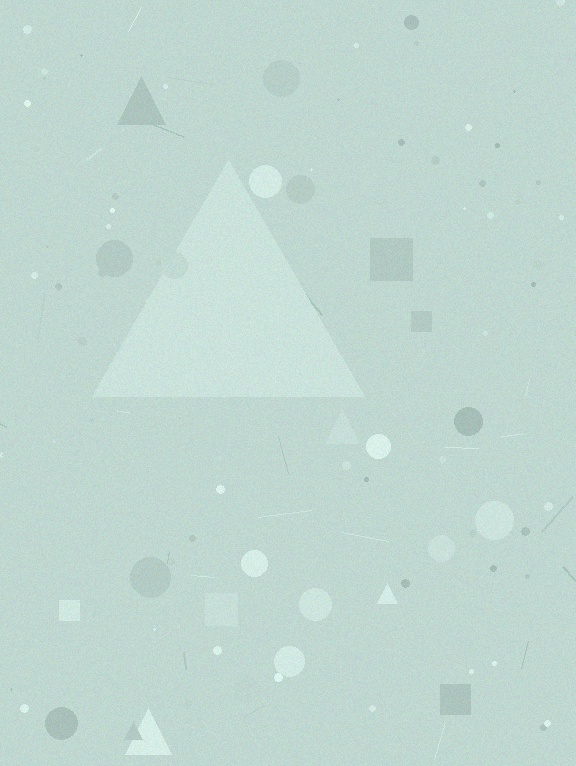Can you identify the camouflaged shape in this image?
The camouflaged shape is a triangle.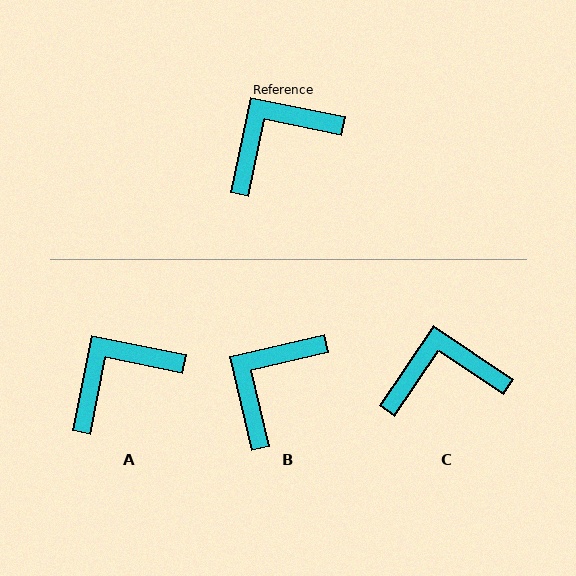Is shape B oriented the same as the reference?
No, it is off by about 25 degrees.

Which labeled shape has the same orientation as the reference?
A.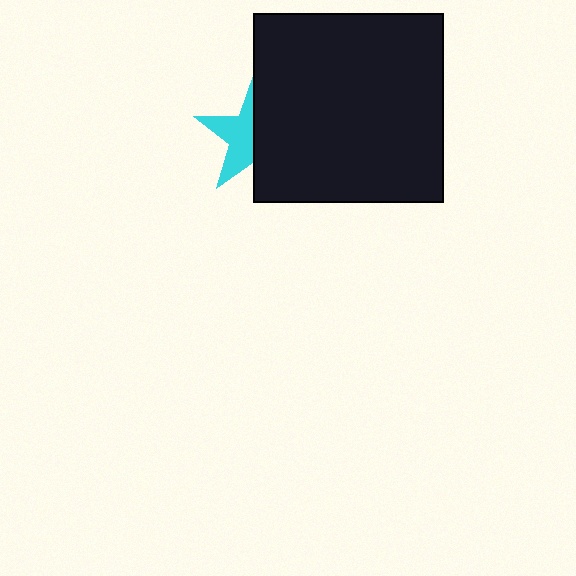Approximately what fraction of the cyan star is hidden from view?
Roughly 51% of the cyan star is hidden behind the black rectangle.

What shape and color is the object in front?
The object in front is a black rectangle.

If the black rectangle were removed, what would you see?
You would see the complete cyan star.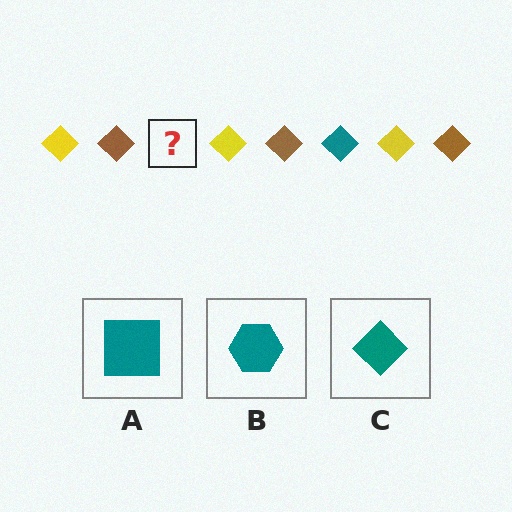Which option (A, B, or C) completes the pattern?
C.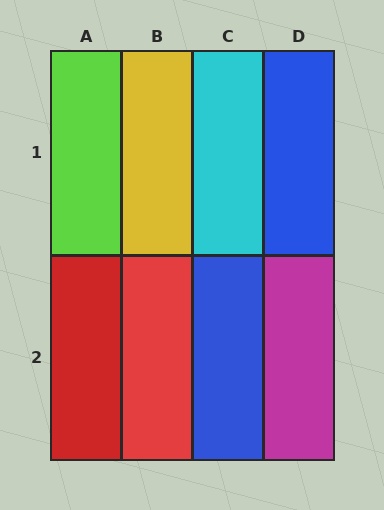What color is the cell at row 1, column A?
Lime.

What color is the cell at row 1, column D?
Blue.